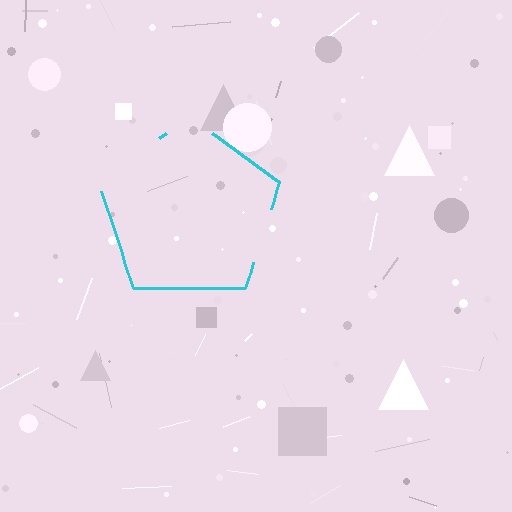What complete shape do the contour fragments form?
The contour fragments form a pentagon.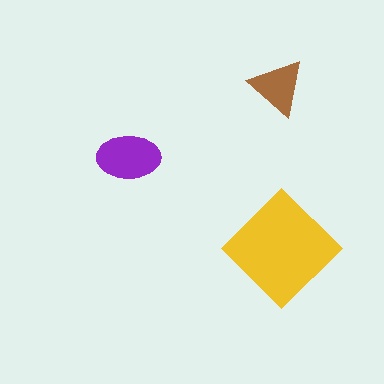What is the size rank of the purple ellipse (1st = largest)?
2nd.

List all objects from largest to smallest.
The yellow diamond, the purple ellipse, the brown triangle.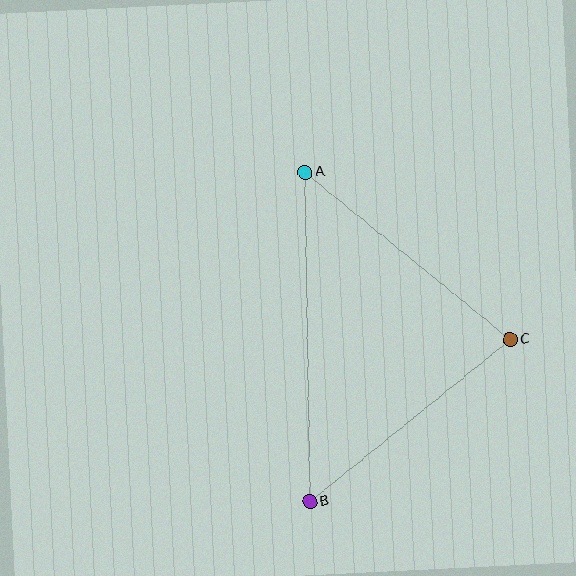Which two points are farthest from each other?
Points A and B are farthest from each other.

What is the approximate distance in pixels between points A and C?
The distance between A and C is approximately 264 pixels.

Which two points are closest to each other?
Points B and C are closest to each other.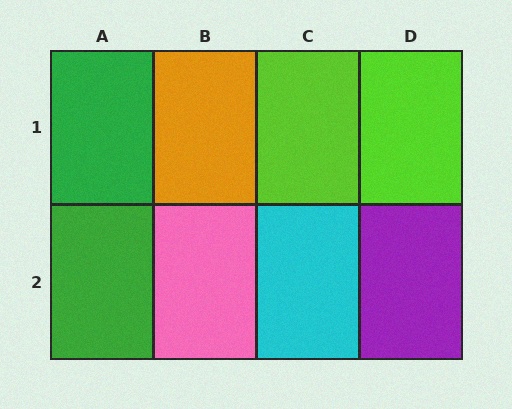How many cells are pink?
1 cell is pink.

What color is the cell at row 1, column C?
Lime.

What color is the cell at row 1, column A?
Green.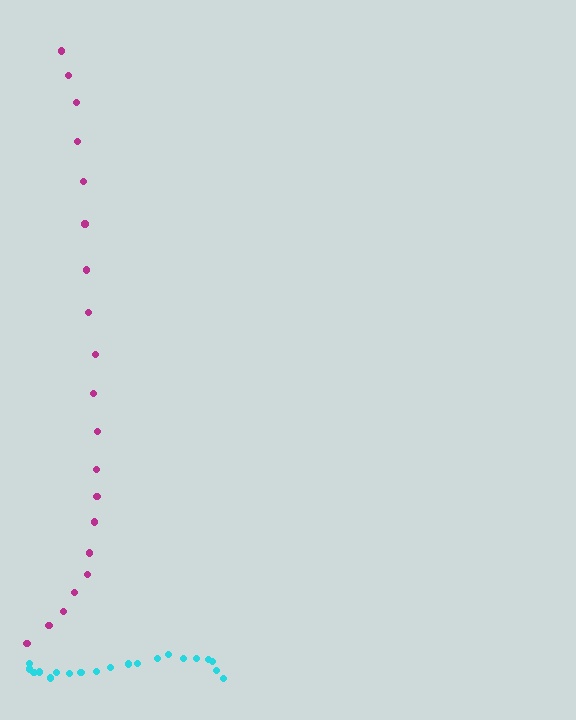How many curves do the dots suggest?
There are 2 distinct paths.